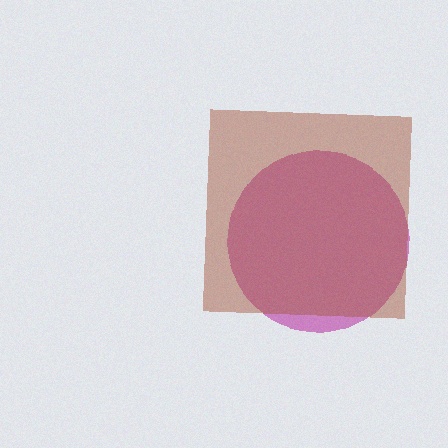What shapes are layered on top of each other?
The layered shapes are: a magenta circle, a brown square.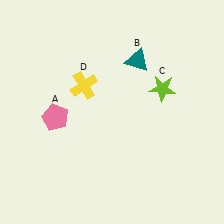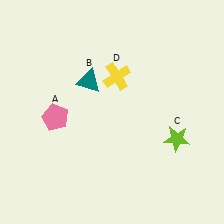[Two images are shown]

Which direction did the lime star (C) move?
The lime star (C) moved down.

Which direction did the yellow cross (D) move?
The yellow cross (D) moved right.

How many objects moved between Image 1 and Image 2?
3 objects moved between the two images.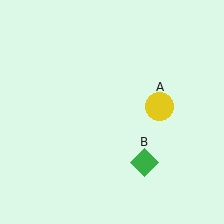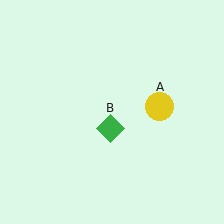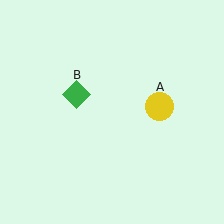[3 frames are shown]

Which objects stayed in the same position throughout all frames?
Yellow circle (object A) remained stationary.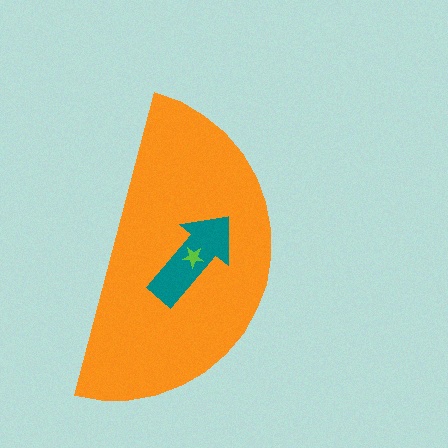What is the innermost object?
The lime star.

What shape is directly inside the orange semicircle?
The teal arrow.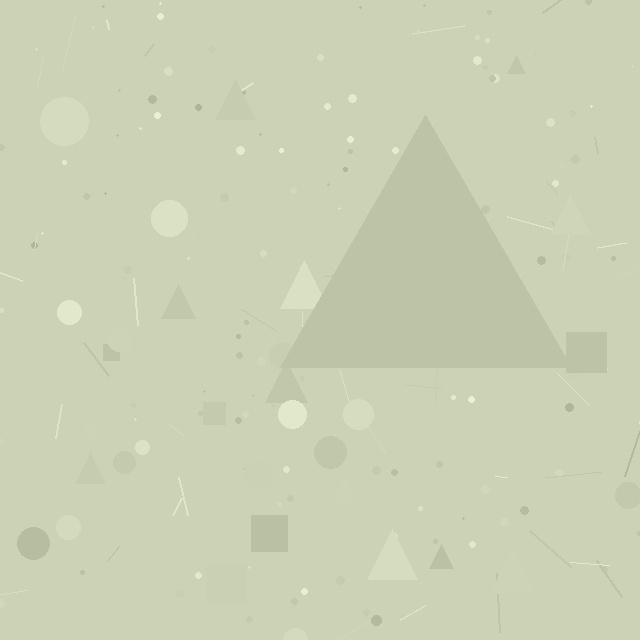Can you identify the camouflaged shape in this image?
The camouflaged shape is a triangle.